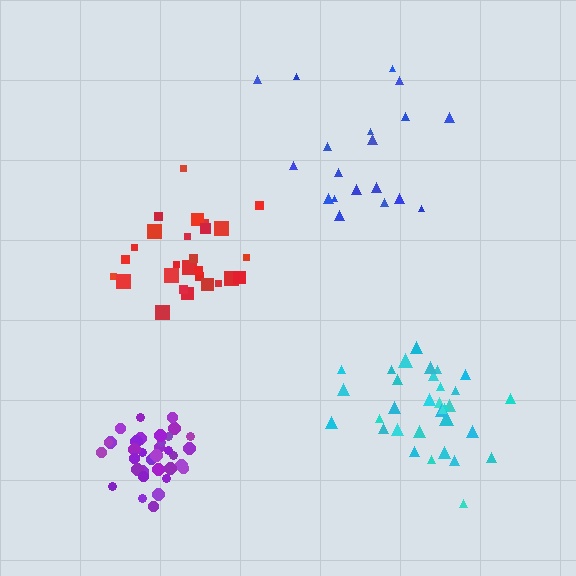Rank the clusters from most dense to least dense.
purple, cyan, red, blue.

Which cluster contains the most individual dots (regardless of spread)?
Purple (34).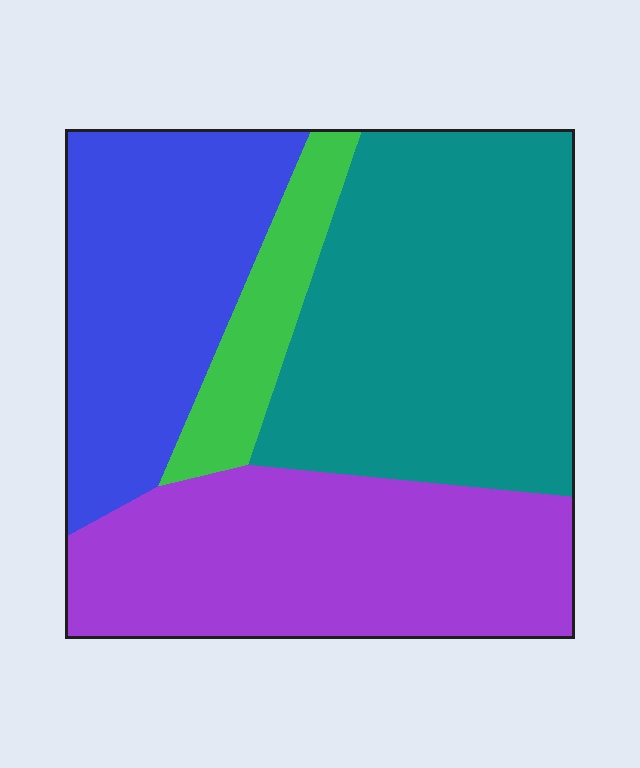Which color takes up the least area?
Green, at roughly 10%.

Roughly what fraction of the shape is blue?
Blue covers around 25% of the shape.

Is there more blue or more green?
Blue.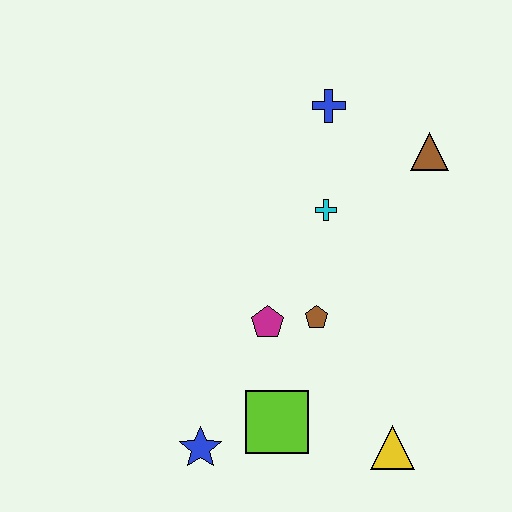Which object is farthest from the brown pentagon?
The blue cross is farthest from the brown pentagon.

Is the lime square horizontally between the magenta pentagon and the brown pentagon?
Yes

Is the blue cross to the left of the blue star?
No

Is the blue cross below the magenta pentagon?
No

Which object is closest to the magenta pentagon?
The brown pentagon is closest to the magenta pentagon.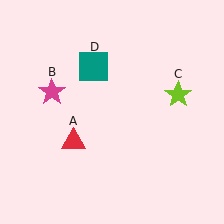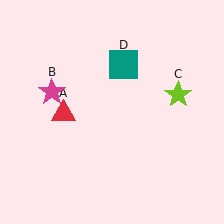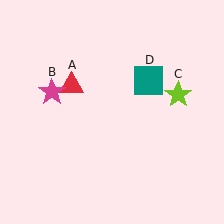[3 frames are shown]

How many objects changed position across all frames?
2 objects changed position: red triangle (object A), teal square (object D).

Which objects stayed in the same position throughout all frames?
Magenta star (object B) and lime star (object C) remained stationary.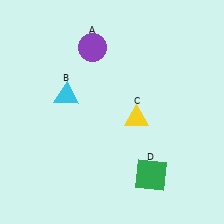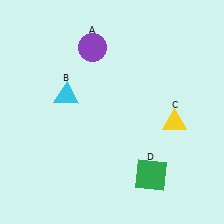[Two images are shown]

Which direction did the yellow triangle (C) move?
The yellow triangle (C) moved right.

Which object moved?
The yellow triangle (C) moved right.